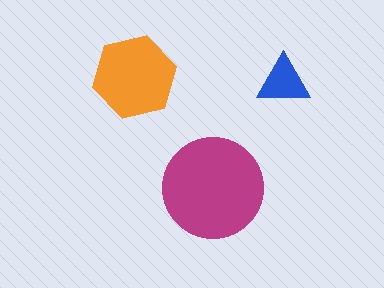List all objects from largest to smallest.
The magenta circle, the orange hexagon, the blue triangle.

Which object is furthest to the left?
The orange hexagon is leftmost.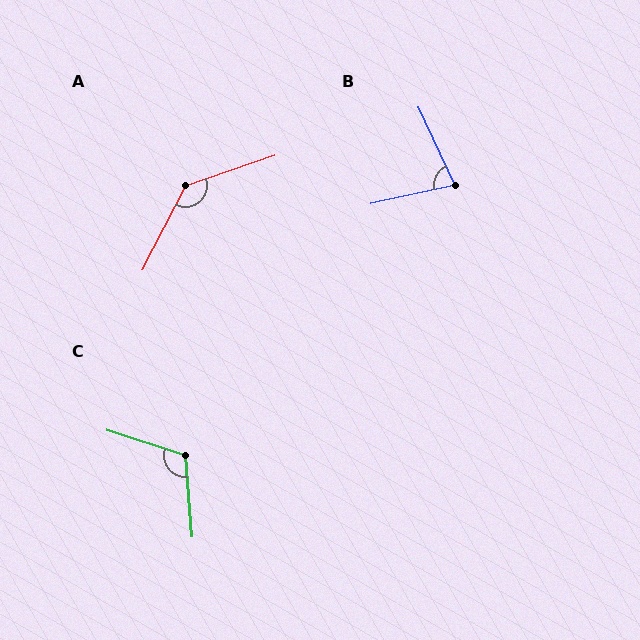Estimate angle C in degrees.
Approximately 113 degrees.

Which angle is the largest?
A, at approximately 136 degrees.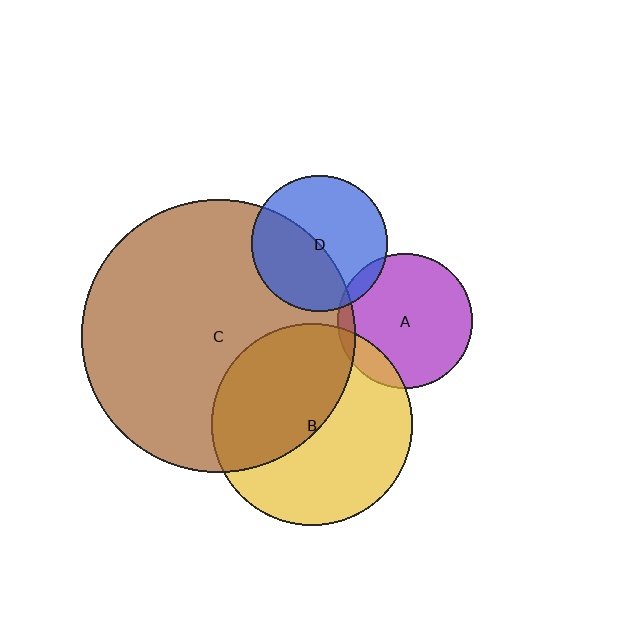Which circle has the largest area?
Circle C (brown).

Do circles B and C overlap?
Yes.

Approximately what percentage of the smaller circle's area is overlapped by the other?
Approximately 45%.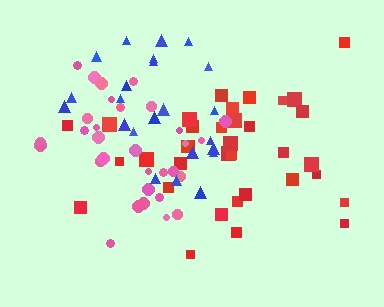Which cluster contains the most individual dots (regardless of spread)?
Red (35).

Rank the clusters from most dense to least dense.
pink, red, blue.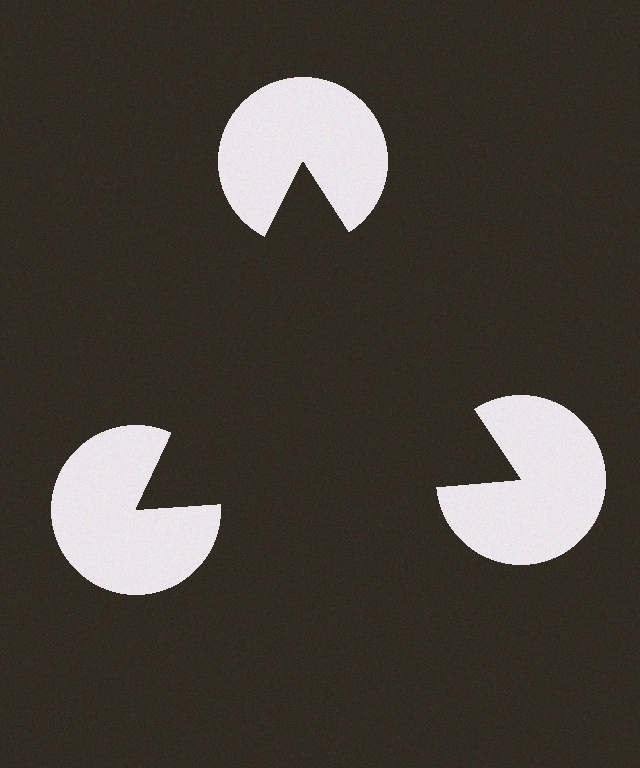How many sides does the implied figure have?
3 sides.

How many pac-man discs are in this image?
There are 3 — one at each vertex of the illusory triangle.